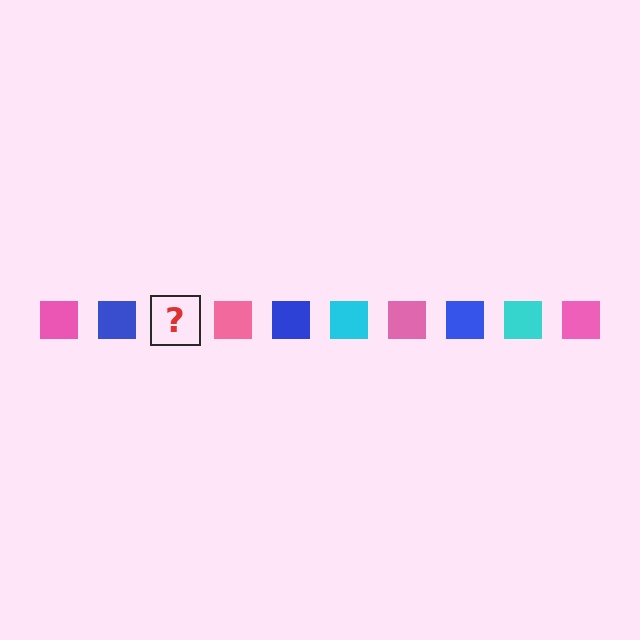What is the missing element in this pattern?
The missing element is a cyan square.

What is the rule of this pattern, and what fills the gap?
The rule is that the pattern cycles through pink, blue, cyan squares. The gap should be filled with a cyan square.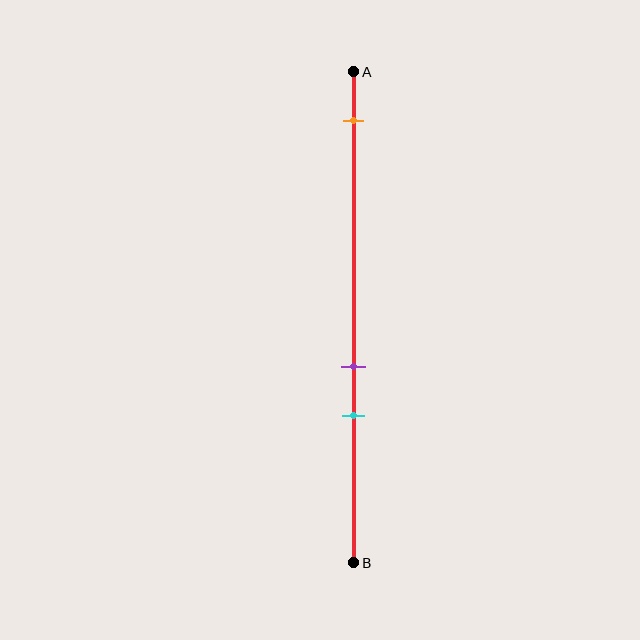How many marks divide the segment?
There are 3 marks dividing the segment.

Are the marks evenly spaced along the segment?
No, the marks are not evenly spaced.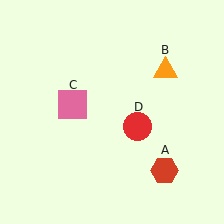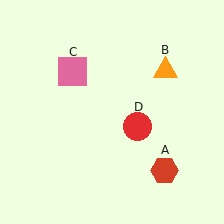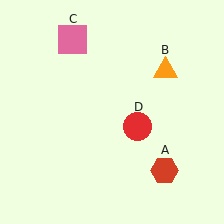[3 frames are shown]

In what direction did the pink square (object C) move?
The pink square (object C) moved up.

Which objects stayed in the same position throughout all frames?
Red hexagon (object A) and orange triangle (object B) and red circle (object D) remained stationary.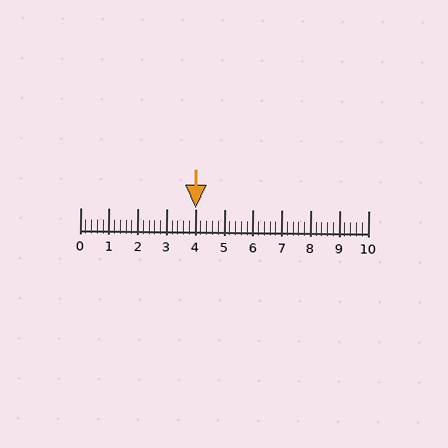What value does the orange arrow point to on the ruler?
The orange arrow points to approximately 4.0.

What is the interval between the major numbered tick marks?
The major tick marks are spaced 1 units apart.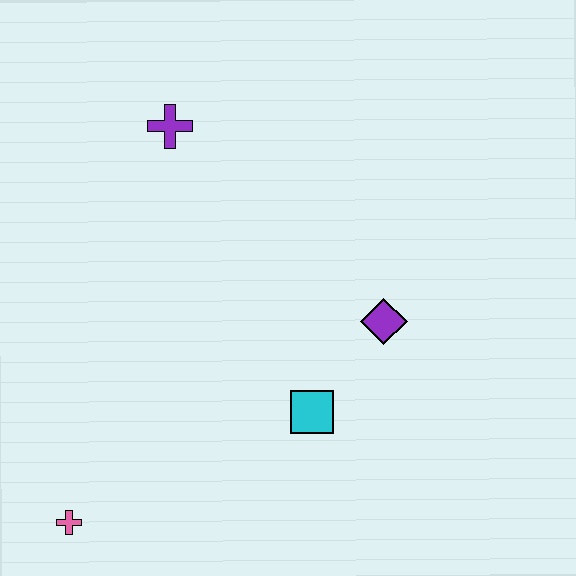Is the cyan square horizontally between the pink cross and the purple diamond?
Yes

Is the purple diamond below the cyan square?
No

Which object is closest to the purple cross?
The purple diamond is closest to the purple cross.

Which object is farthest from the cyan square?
The purple cross is farthest from the cyan square.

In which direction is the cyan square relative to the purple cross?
The cyan square is below the purple cross.